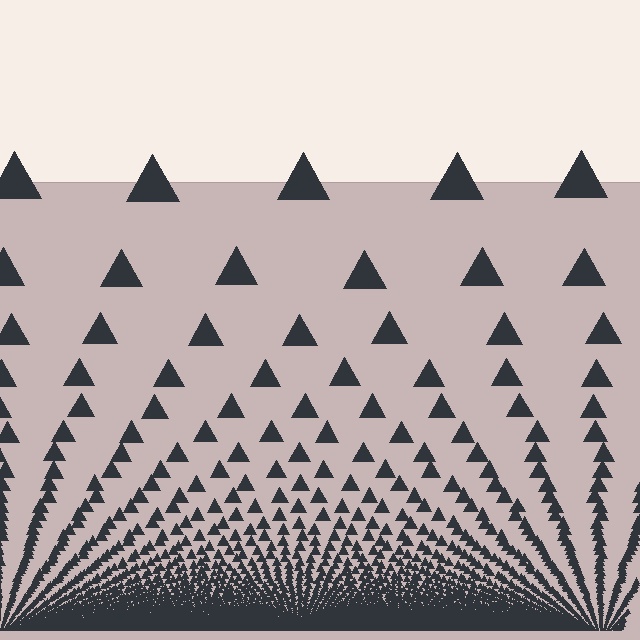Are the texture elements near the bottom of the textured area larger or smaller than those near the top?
Smaller. The gradient is inverted — elements near the bottom are smaller and denser.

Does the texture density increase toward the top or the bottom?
Density increases toward the bottom.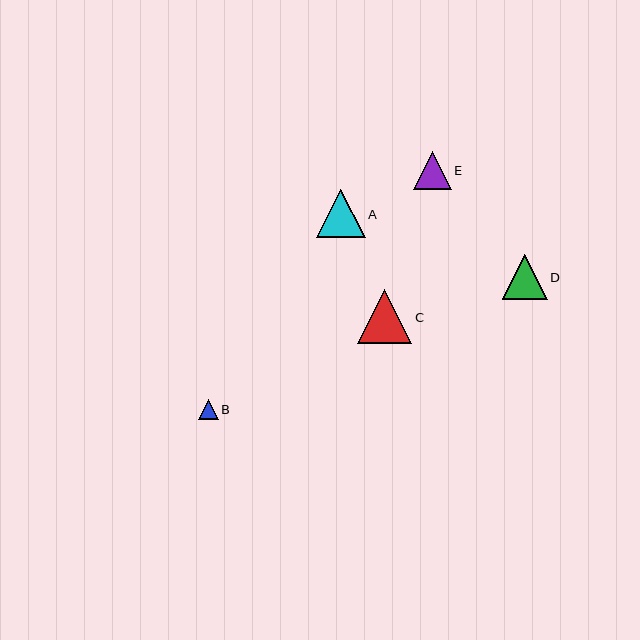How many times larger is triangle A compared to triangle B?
Triangle A is approximately 2.5 times the size of triangle B.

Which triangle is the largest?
Triangle C is the largest with a size of approximately 54 pixels.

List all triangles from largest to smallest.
From largest to smallest: C, A, D, E, B.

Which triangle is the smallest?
Triangle B is the smallest with a size of approximately 19 pixels.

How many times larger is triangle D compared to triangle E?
Triangle D is approximately 1.2 times the size of triangle E.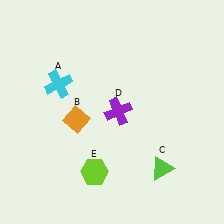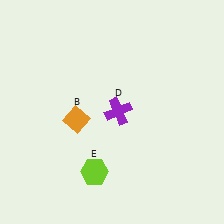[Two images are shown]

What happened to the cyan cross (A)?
The cyan cross (A) was removed in Image 2. It was in the top-left area of Image 1.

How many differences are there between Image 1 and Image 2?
There are 2 differences between the two images.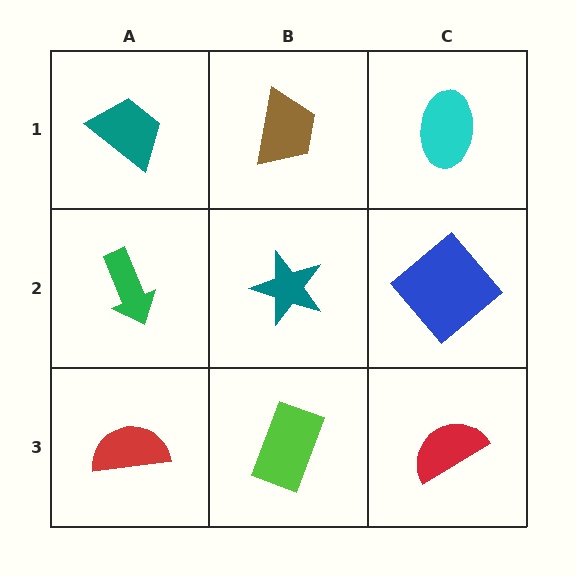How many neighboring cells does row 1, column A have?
2.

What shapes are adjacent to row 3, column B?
A teal star (row 2, column B), a red semicircle (row 3, column A), a red semicircle (row 3, column C).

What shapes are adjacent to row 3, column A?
A green arrow (row 2, column A), a lime rectangle (row 3, column B).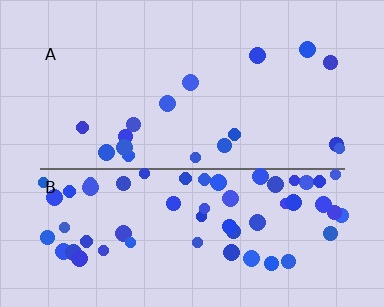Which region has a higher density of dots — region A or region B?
B (the bottom).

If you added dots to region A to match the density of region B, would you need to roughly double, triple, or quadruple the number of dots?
Approximately quadruple.